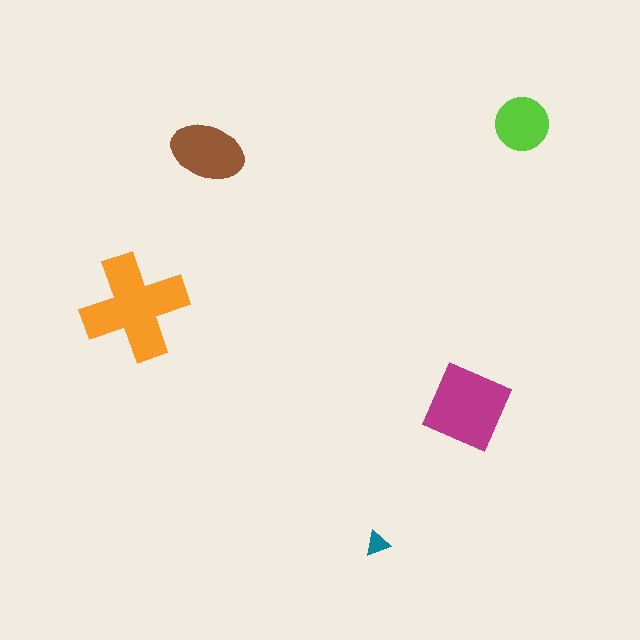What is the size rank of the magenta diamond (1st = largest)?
2nd.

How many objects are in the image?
There are 5 objects in the image.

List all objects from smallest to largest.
The teal triangle, the lime circle, the brown ellipse, the magenta diamond, the orange cross.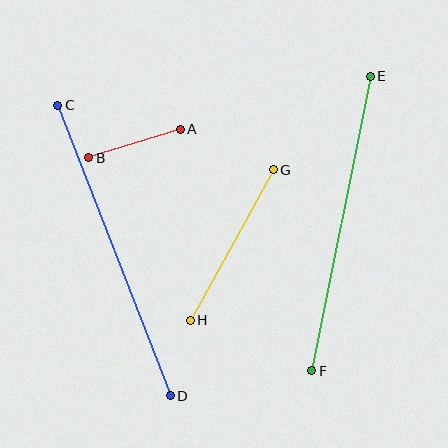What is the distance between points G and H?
The distance is approximately 172 pixels.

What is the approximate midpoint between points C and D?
The midpoint is at approximately (114, 250) pixels.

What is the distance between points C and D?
The distance is approximately 312 pixels.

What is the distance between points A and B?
The distance is approximately 96 pixels.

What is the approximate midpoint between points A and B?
The midpoint is at approximately (135, 143) pixels.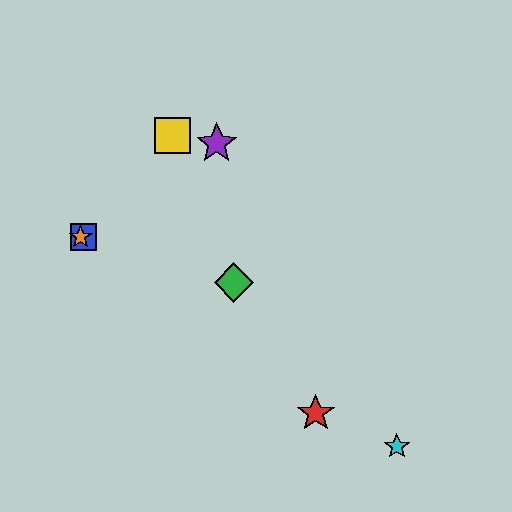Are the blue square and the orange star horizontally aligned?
Yes, both are at y≈237.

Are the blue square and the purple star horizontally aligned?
No, the blue square is at y≈237 and the purple star is at y≈143.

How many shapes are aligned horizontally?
2 shapes (the blue square, the orange star) are aligned horizontally.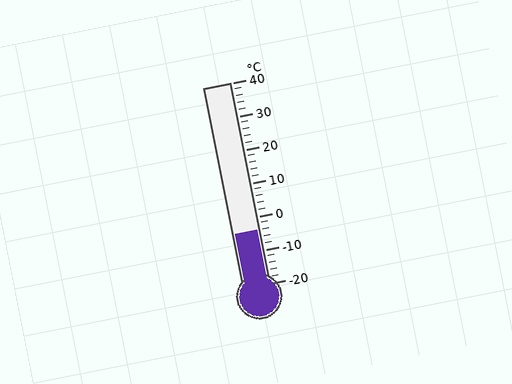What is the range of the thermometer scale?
The thermometer scale ranges from -20°C to 40°C.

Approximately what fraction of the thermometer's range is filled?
The thermometer is filled to approximately 25% of its range.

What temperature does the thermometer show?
The thermometer shows approximately -4°C.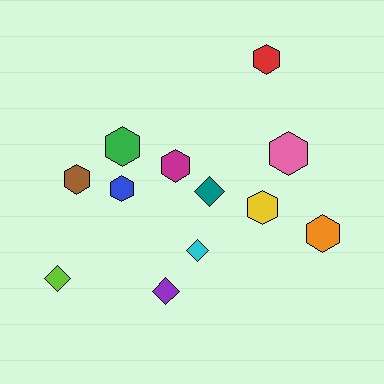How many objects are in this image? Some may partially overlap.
There are 12 objects.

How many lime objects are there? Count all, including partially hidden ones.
There is 1 lime object.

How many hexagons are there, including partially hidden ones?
There are 8 hexagons.